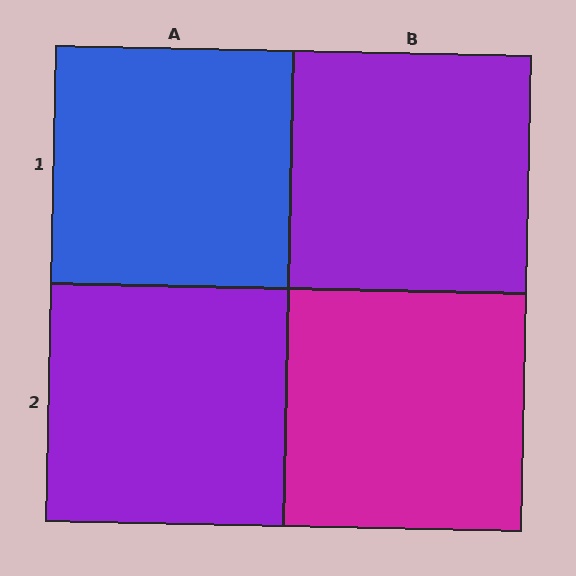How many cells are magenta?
1 cell is magenta.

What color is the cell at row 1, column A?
Blue.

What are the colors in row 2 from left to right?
Purple, magenta.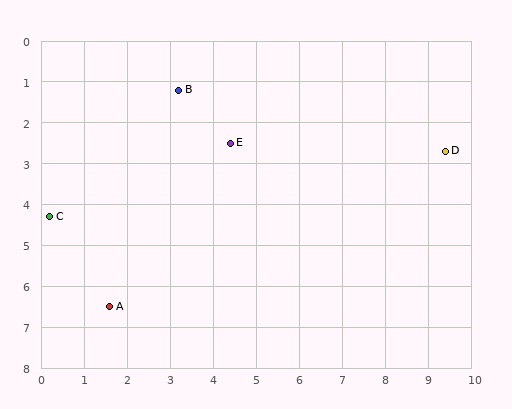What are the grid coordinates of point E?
Point E is at approximately (4.4, 2.5).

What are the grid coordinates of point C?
Point C is at approximately (0.2, 4.3).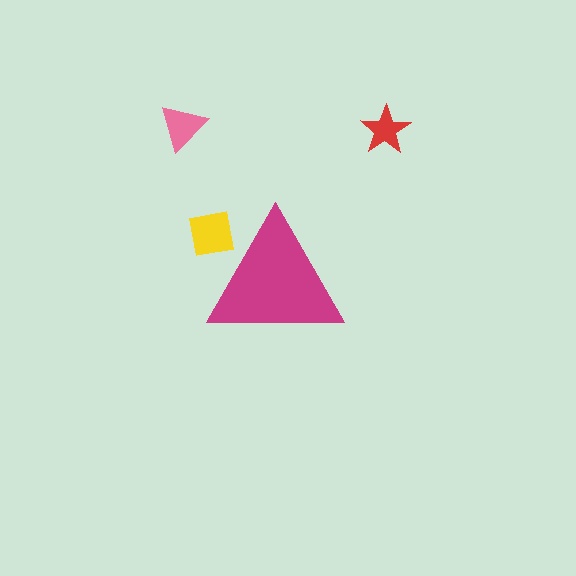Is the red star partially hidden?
No, the red star is fully visible.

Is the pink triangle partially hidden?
No, the pink triangle is fully visible.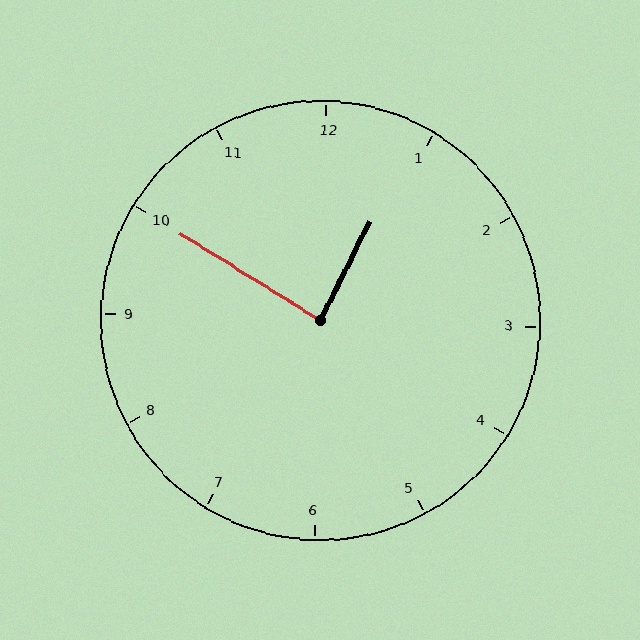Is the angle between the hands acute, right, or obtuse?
It is right.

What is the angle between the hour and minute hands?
Approximately 85 degrees.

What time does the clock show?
12:50.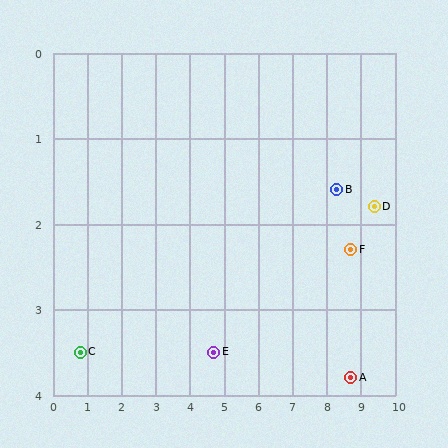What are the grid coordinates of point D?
Point D is at approximately (9.4, 1.8).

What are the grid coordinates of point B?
Point B is at approximately (8.3, 1.6).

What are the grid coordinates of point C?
Point C is at approximately (0.8, 3.5).